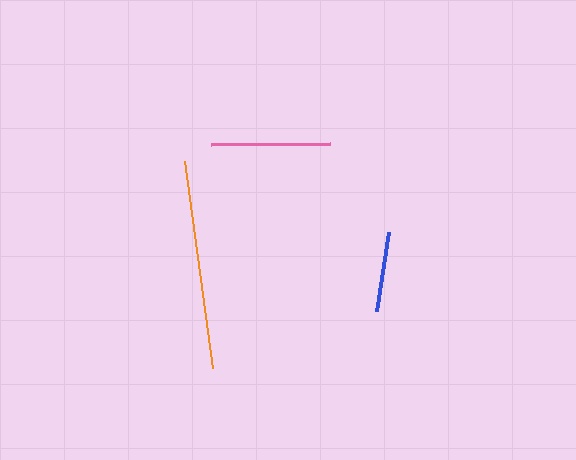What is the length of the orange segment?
The orange segment is approximately 210 pixels long.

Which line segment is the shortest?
The blue line is the shortest at approximately 80 pixels.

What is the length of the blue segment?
The blue segment is approximately 80 pixels long.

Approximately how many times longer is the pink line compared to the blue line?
The pink line is approximately 1.5 times the length of the blue line.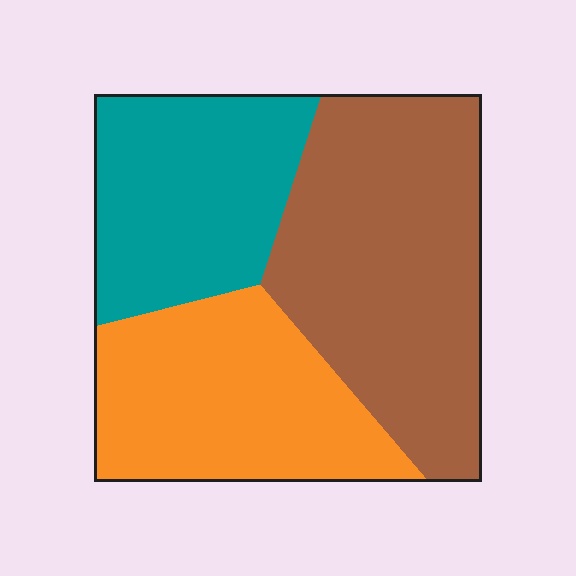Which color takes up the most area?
Brown, at roughly 40%.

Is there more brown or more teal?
Brown.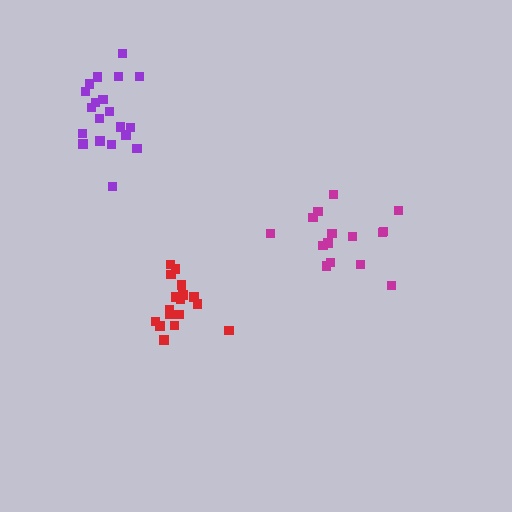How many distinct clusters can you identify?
There are 3 distinct clusters.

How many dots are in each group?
Group 1: 17 dots, Group 2: 20 dots, Group 3: 15 dots (52 total).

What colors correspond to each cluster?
The clusters are colored: red, purple, magenta.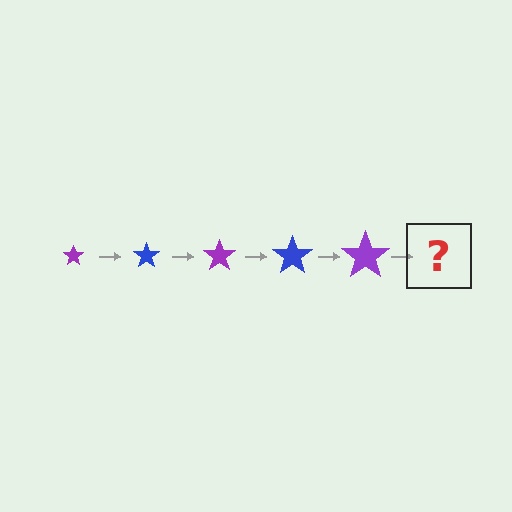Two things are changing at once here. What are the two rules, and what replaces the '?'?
The two rules are that the star grows larger each step and the color cycles through purple and blue. The '?' should be a blue star, larger than the previous one.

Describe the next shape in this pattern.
It should be a blue star, larger than the previous one.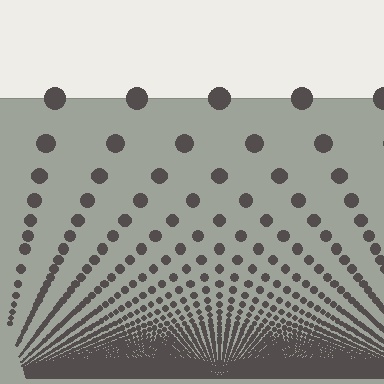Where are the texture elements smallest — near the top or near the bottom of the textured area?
Near the bottom.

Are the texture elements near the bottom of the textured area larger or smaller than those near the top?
Smaller. The gradient is inverted — elements near the bottom are smaller and denser.